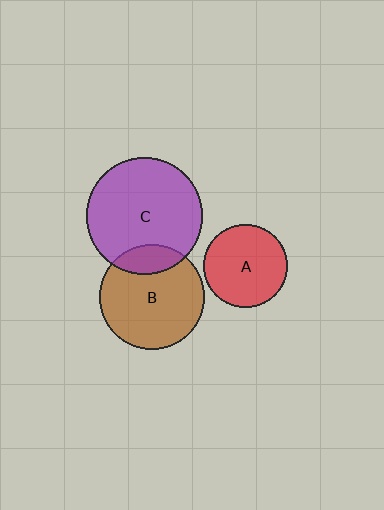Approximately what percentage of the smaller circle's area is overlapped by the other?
Approximately 15%.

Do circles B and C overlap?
Yes.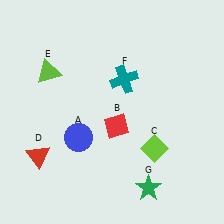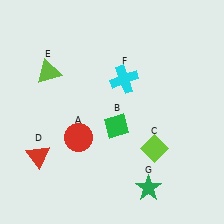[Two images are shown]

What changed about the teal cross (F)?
In Image 1, F is teal. In Image 2, it changed to cyan.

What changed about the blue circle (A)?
In Image 1, A is blue. In Image 2, it changed to red.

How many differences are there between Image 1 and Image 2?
There are 3 differences between the two images.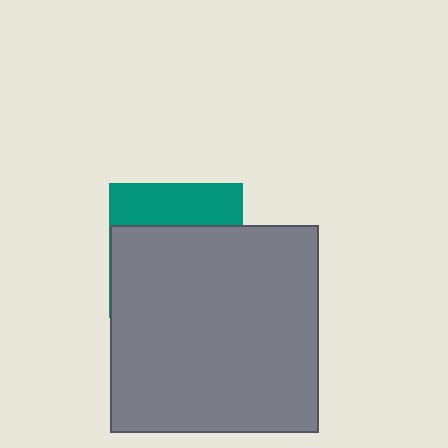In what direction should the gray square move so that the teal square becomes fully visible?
The gray square should move down. That is the shortest direction to clear the overlap and leave the teal square fully visible.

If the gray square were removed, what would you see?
You would see the complete teal square.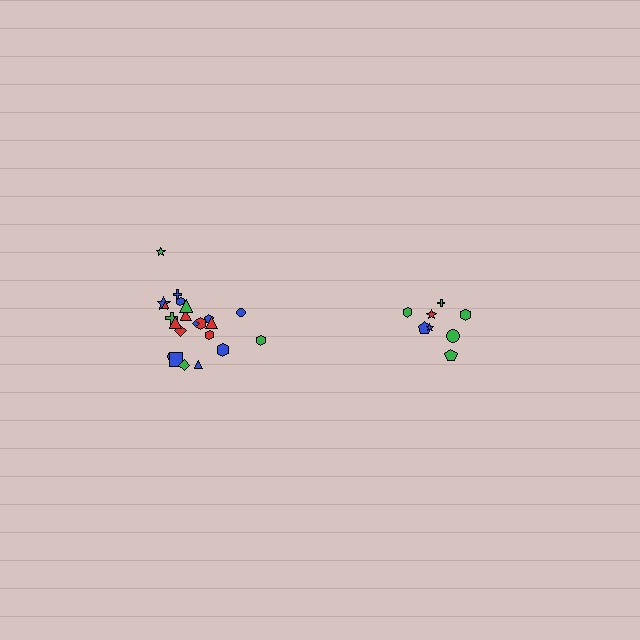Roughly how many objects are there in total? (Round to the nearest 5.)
Roughly 30 objects in total.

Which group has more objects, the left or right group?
The left group.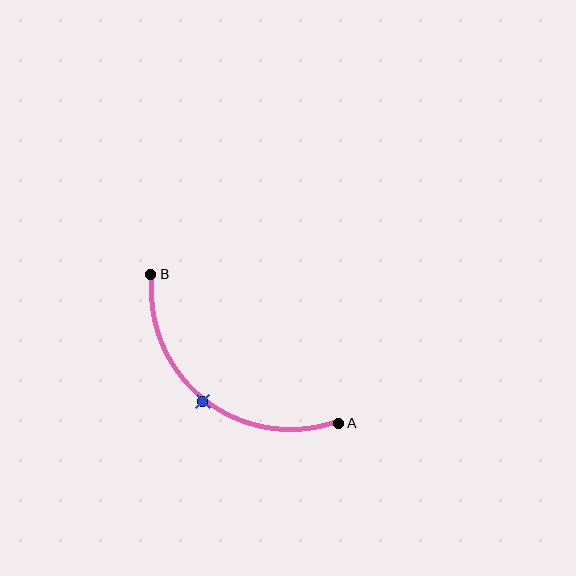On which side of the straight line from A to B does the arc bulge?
The arc bulges below and to the left of the straight line connecting A and B.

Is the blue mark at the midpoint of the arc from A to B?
Yes. The blue mark lies on the arc at equal arc-length from both A and B — it is the arc midpoint.